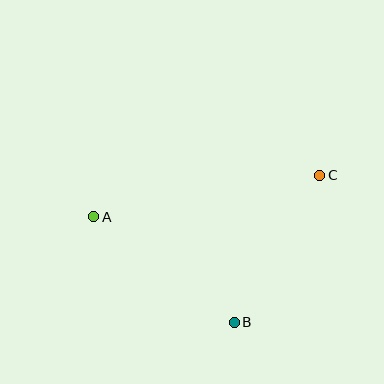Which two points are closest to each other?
Points B and C are closest to each other.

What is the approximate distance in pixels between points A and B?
The distance between A and B is approximately 176 pixels.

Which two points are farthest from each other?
Points A and C are farthest from each other.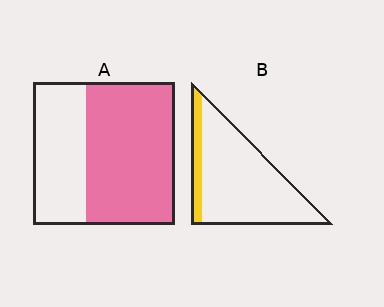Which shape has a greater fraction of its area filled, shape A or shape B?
Shape A.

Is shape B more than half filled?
No.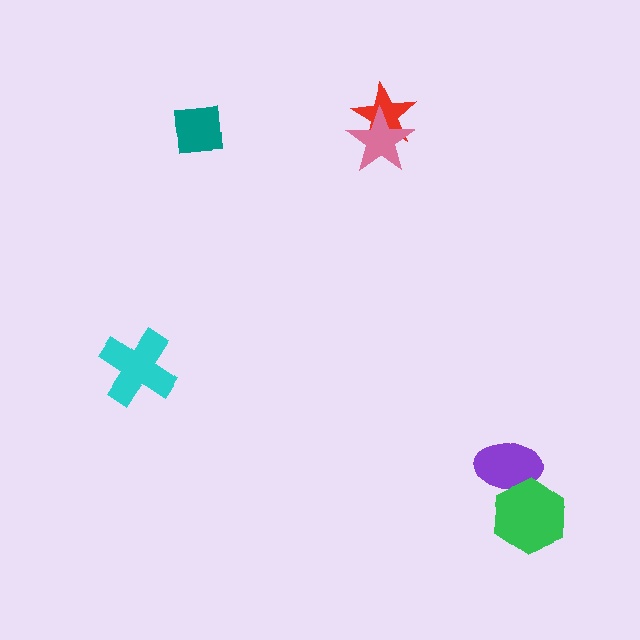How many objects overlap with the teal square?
0 objects overlap with the teal square.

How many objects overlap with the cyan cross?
0 objects overlap with the cyan cross.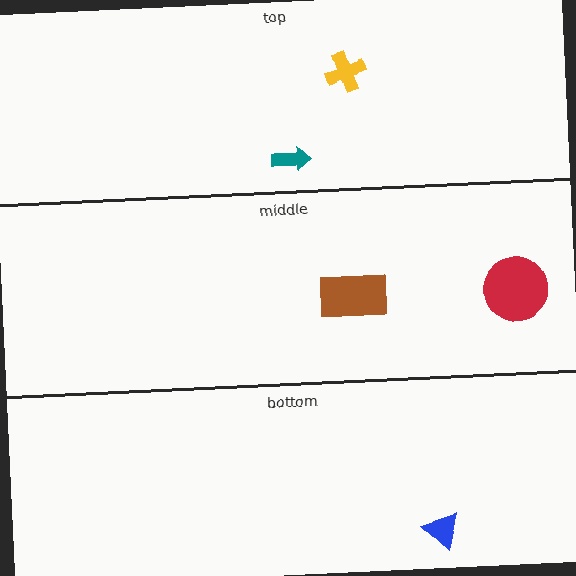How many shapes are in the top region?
2.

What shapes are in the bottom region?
The blue triangle.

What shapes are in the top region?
The teal arrow, the yellow cross.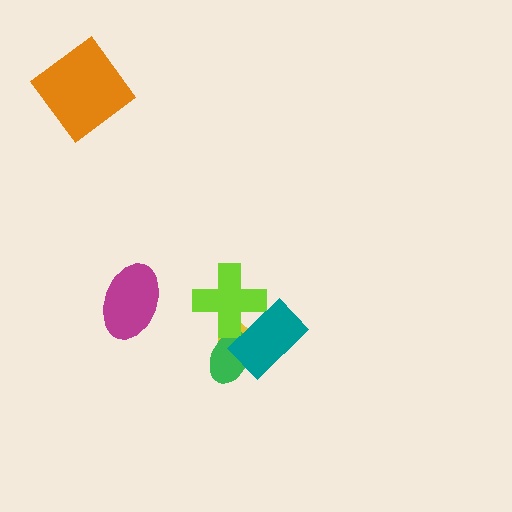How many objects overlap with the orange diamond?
0 objects overlap with the orange diamond.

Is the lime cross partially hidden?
Yes, it is partially covered by another shape.